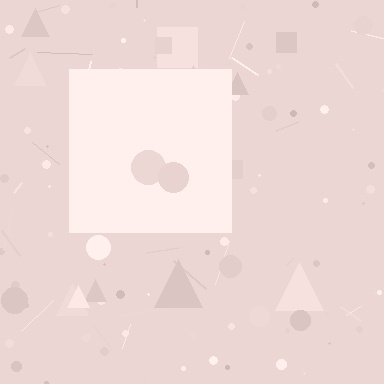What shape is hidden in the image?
A square is hidden in the image.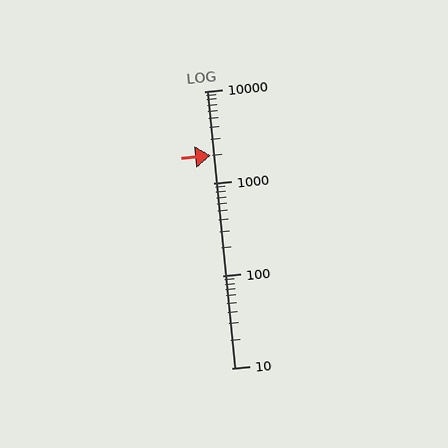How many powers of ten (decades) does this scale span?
The scale spans 3 decades, from 10 to 10000.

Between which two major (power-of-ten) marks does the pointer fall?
The pointer is between 1000 and 10000.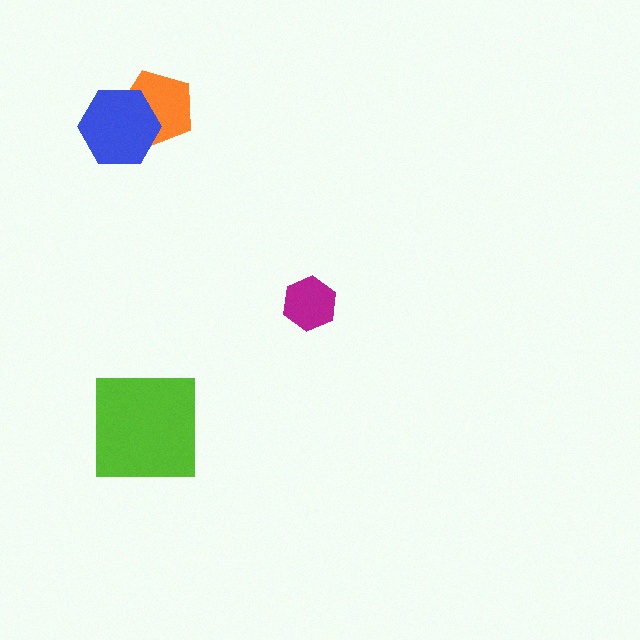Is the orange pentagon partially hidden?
Yes, it is partially covered by another shape.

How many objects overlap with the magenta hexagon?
0 objects overlap with the magenta hexagon.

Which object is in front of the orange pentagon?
The blue hexagon is in front of the orange pentagon.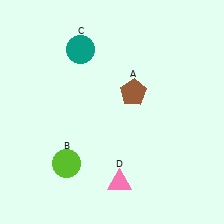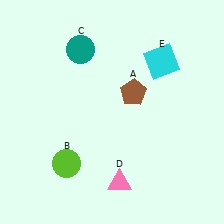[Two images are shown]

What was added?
A cyan square (E) was added in Image 2.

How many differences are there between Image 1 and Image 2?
There is 1 difference between the two images.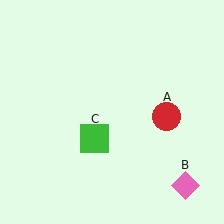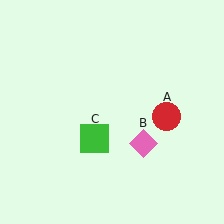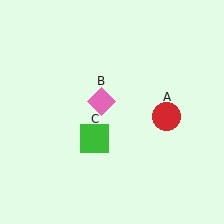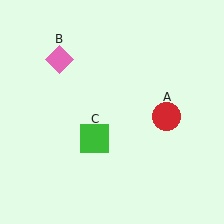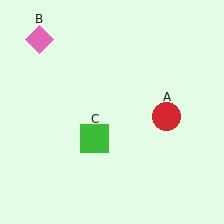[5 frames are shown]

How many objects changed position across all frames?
1 object changed position: pink diamond (object B).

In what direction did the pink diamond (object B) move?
The pink diamond (object B) moved up and to the left.